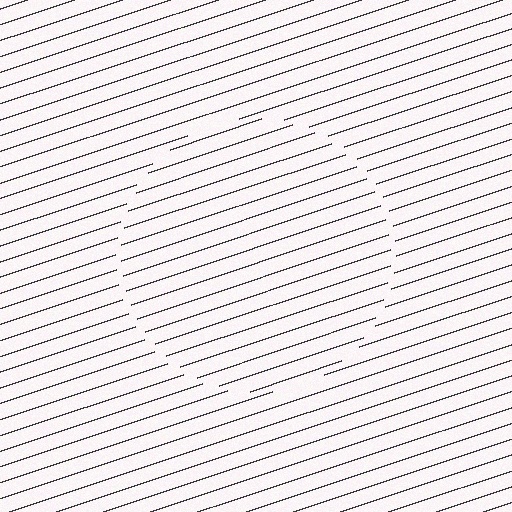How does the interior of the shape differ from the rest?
The interior of the shape contains the same grating, shifted by half a period — the contour is defined by the phase discontinuity where line-ends from the inner and outer gratings abut.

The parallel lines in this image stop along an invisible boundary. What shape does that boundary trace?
An illusory circle. The interior of the shape contains the same grating, shifted by half a period — the contour is defined by the phase discontinuity where line-ends from the inner and outer gratings abut.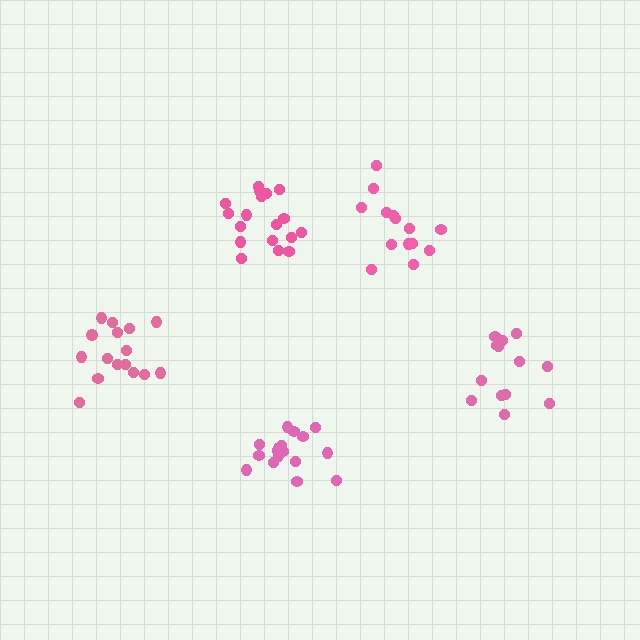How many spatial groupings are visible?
There are 5 spatial groupings.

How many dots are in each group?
Group 1: 14 dots, Group 2: 19 dots, Group 3: 13 dots, Group 4: 17 dots, Group 5: 16 dots (79 total).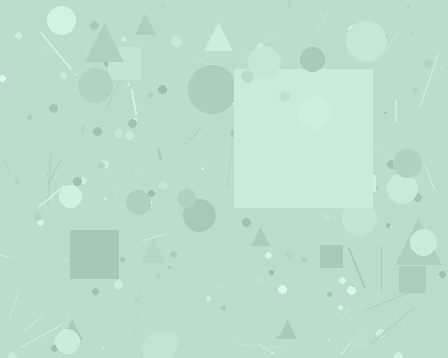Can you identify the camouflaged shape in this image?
The camouflaged shape is a square.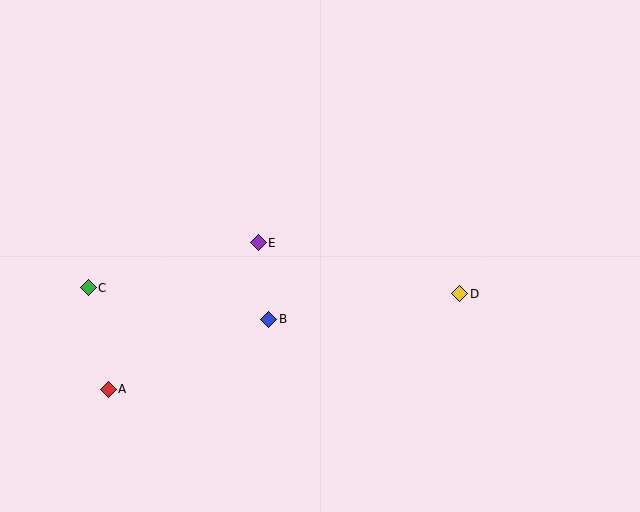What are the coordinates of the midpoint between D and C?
The midpoint between D and C is at (274, 291).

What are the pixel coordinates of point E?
Point E is at (258, 243).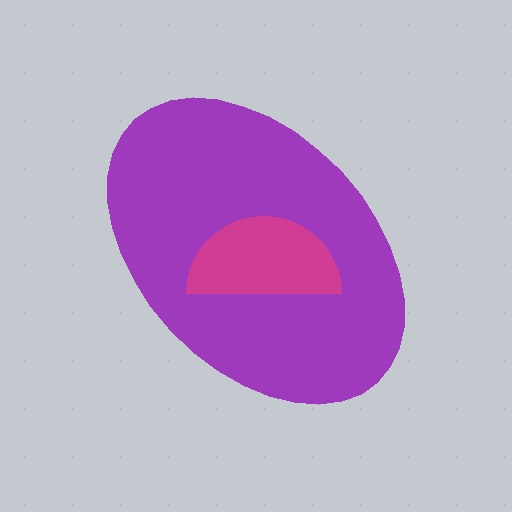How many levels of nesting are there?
2.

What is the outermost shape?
The purple ellipse.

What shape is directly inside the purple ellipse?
The magenta semicircle.